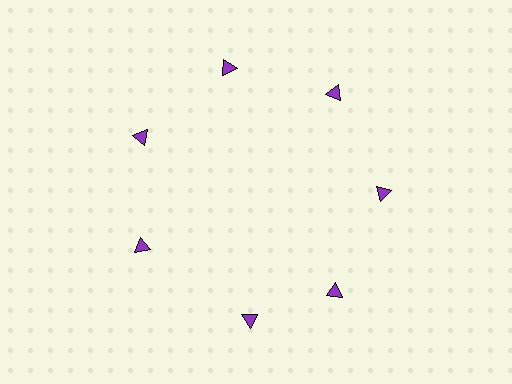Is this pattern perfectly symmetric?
No. The 7 purple triangles are arranged in a ring, but one element near the 6 o'clock position is rotated out of alignment along the ring, breaking the 7-fold rotational symmetry.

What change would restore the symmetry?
The symmetry would be restored by rotating it back into even spacing with its neighbors so that all 7 triangles sit at equal angles and equal distance from the center.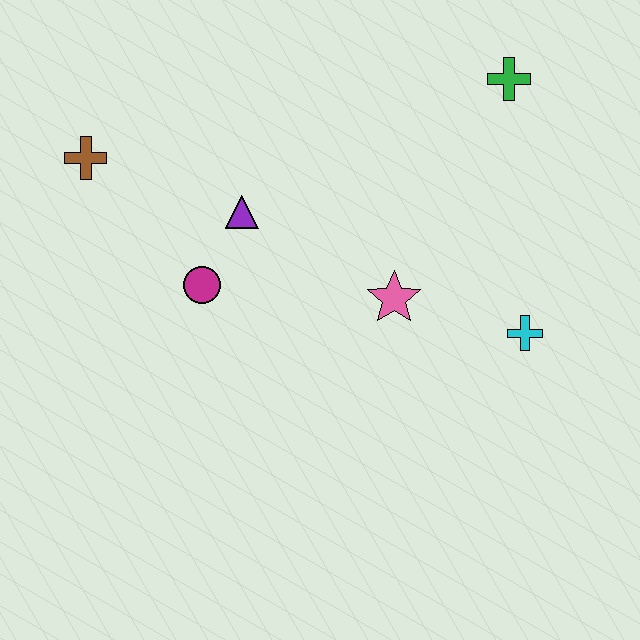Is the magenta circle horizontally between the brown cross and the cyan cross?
Yes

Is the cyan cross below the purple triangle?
Yes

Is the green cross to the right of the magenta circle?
Yes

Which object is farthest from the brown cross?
The cyan cross is farthest from the brown cross.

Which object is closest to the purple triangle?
The magenta circle is closest to the purple triangle.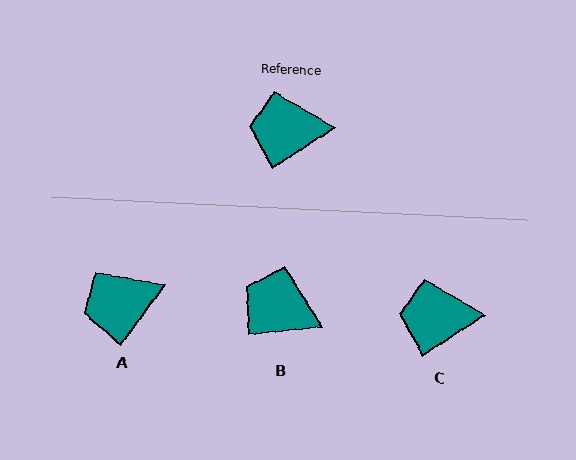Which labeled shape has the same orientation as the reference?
C.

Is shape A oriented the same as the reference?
No, it is off by about 20 degrees.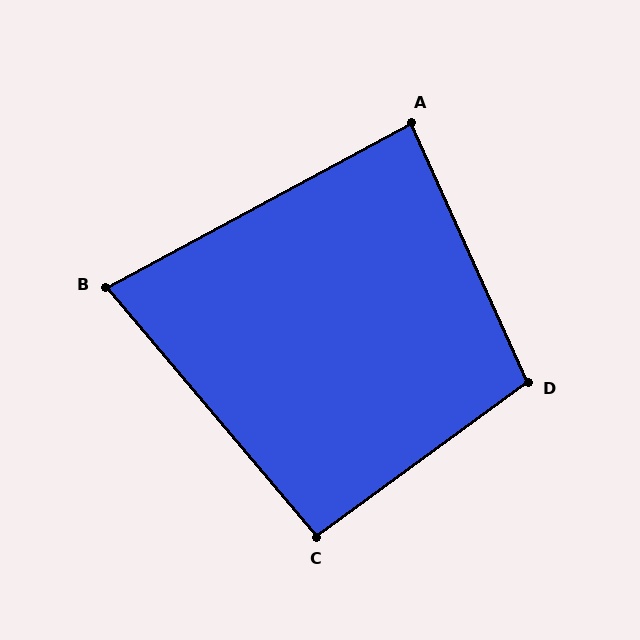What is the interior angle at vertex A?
Approximately 86 degrees (approximately right).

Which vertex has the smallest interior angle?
B, at approximately 78 degrees.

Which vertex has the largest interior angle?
D, at approximately 102 degrees.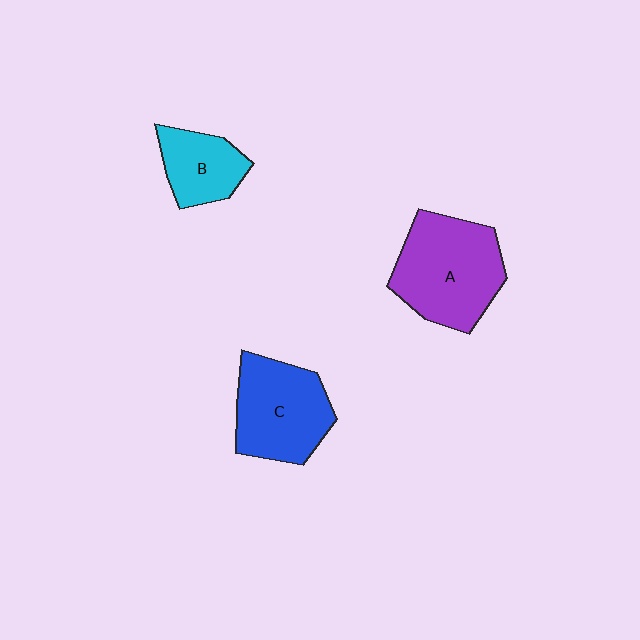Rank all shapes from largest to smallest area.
From largest to smallest: A (purple), C (blue), B (cyan).